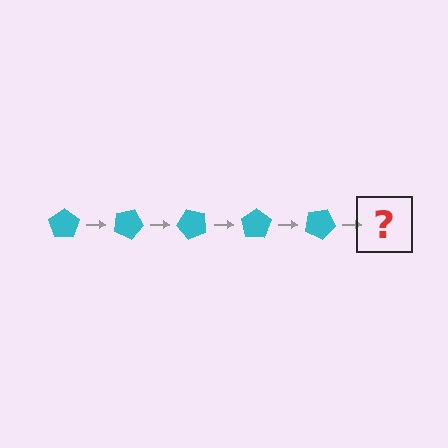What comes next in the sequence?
The next element should be a cyan pentagon rotated 125 degrees.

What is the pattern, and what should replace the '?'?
The pattern is that the pentagon rotates 25 degrees each step. The '?' should be a cyan pentagon rotated 125 degrees.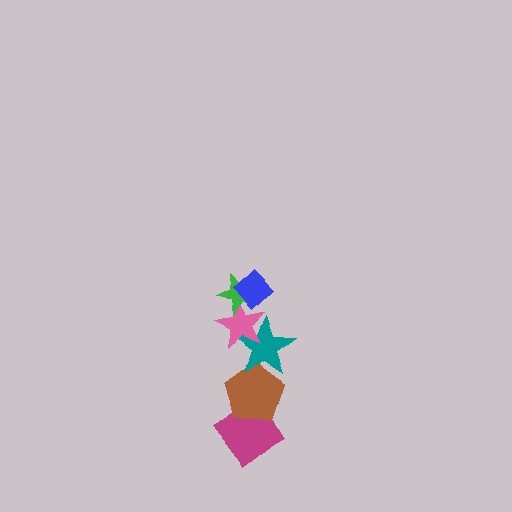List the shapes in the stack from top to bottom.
From top to bottom: the blue diamond, the green star, the pink star, the teal star, the brown pentagon, the magenta diamond.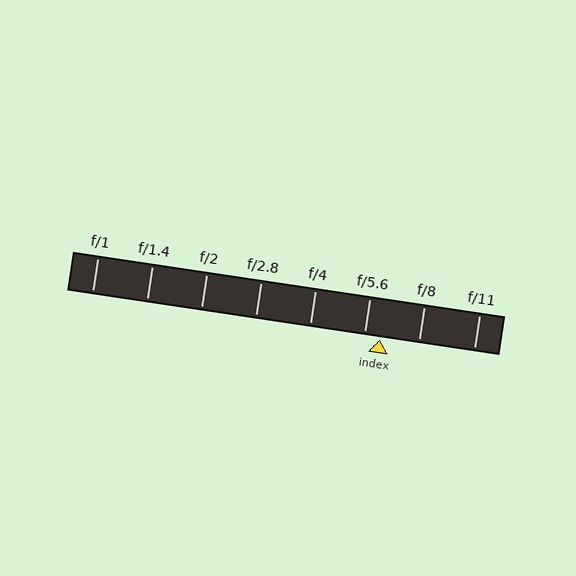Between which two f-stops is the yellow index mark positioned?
The index mark is between f/5.6 and f/8.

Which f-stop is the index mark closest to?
The index mark is closest to f/5.6.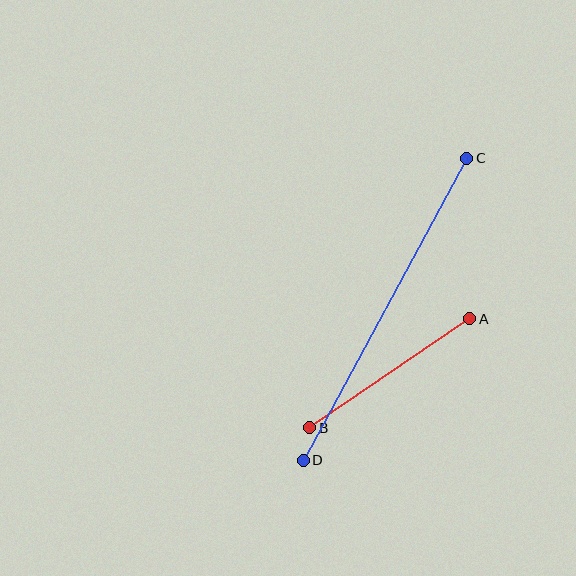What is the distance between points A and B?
The distance is approximately 193 pixels.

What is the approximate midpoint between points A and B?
The midpoint is at approximately (390, 373) pixels.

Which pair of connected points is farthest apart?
Points C and D are farthest apart.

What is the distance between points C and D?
The distance is approximately 344 pixels.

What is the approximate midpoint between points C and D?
The midpoint is at approximately (385, 309) pixels.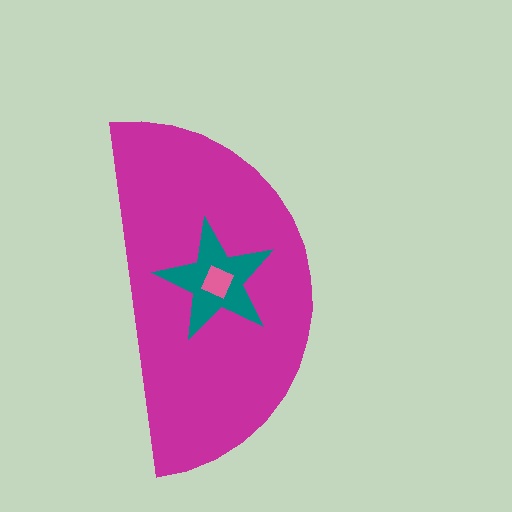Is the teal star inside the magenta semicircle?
Yes.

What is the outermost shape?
The magenta semicircle.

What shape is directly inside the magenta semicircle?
The teal star.